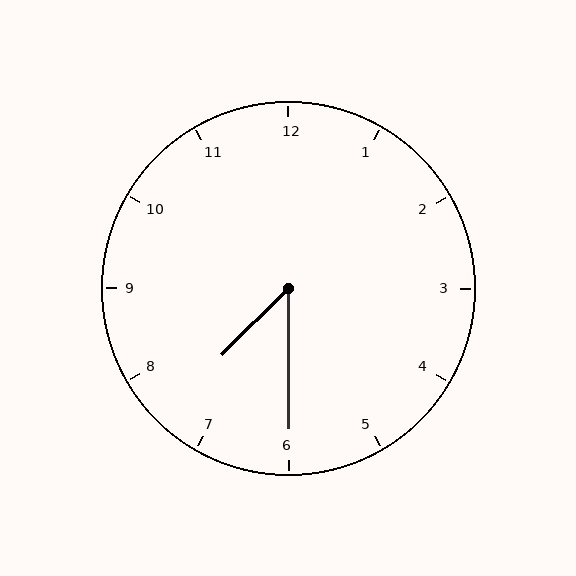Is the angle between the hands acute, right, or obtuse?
It is acute.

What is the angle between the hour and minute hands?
Approximately 45 degrees.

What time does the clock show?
7:30.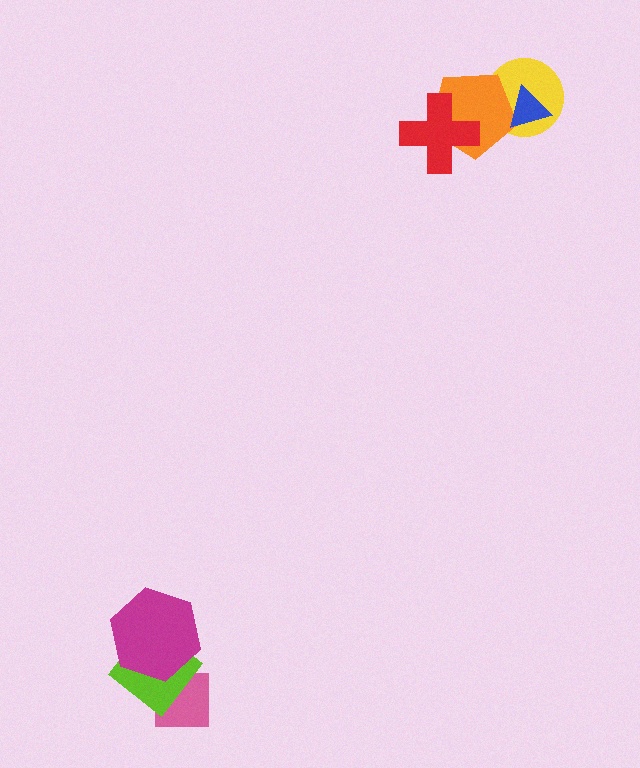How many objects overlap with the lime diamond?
2 objects overlap with the lime diamond.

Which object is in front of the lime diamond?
The magenta hexagon is in front of the lime diamond.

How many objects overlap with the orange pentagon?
3 objects overlap with the orange pentagon.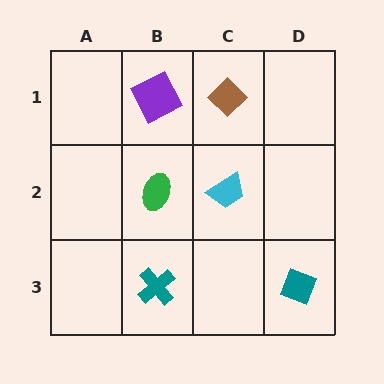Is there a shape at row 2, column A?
No, that cell is empty.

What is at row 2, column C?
A cyan trapezoid.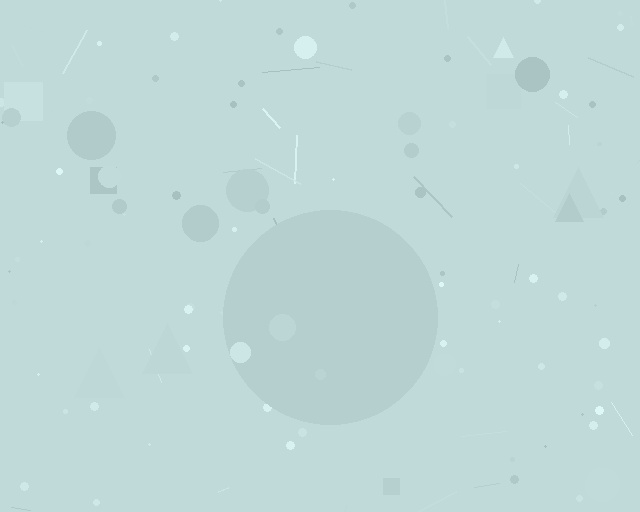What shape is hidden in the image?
A circle is hidden in the image.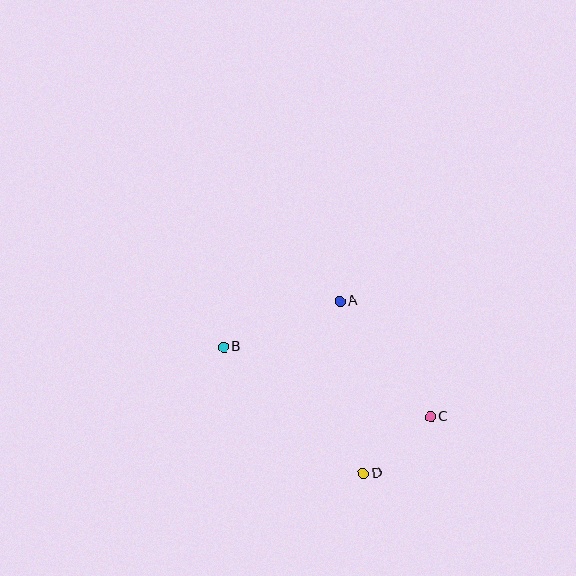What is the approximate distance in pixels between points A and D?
The distance between A and D is approximately 174 pixels.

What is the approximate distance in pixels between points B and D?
The distance between B and D is approximately 188 pixels.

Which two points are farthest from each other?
Points B and C are farthest from each other.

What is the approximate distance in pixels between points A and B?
The distance between A and B is approximately 125 pixels.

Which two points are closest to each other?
Points C and D are closest to each other.